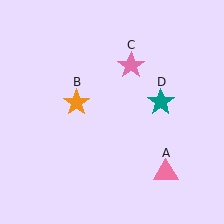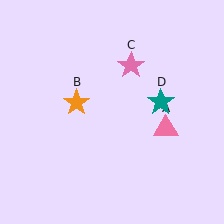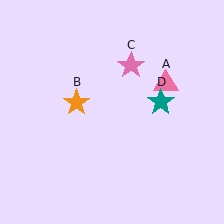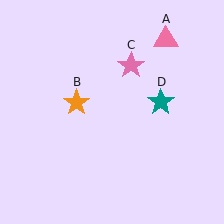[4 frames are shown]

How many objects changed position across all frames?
1 object changed position: pink triangle (object A).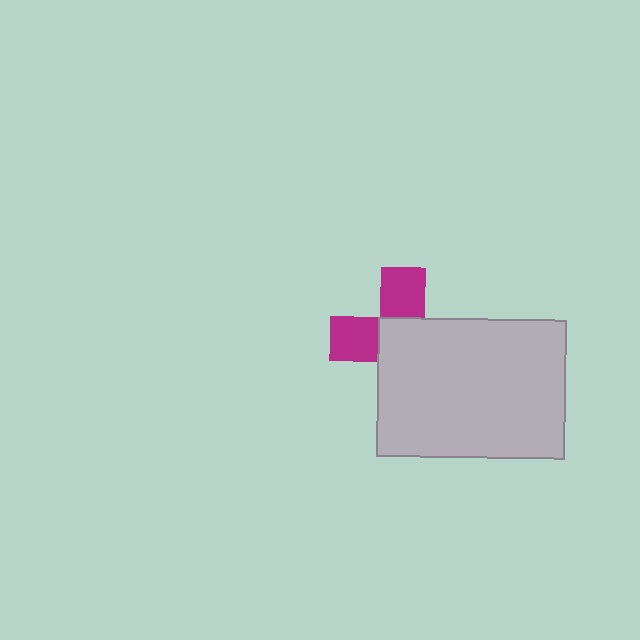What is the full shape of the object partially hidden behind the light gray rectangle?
The partially hidden object is a magenta cross.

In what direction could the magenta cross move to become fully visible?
The magenta cross could move toward the upper-left. That would shift it out from behind the light gray rectangle entirely.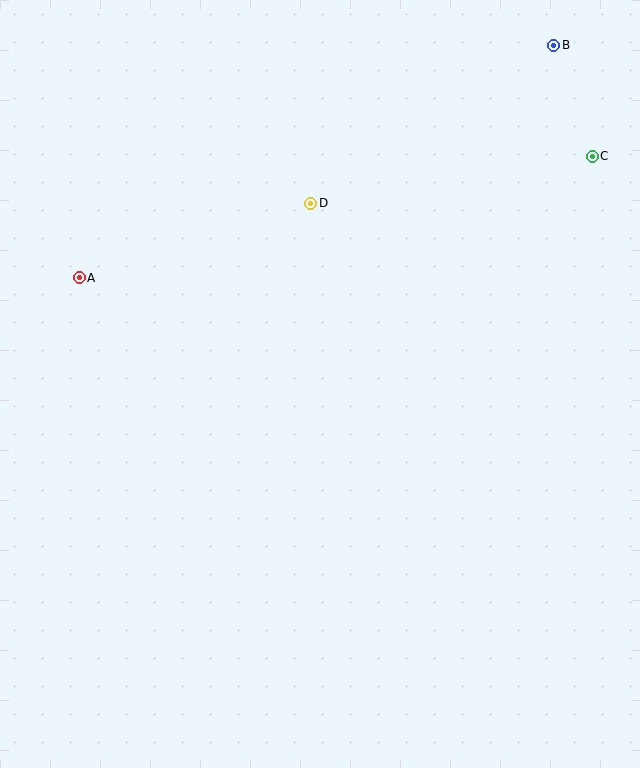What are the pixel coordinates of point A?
Point A is at (79, 278).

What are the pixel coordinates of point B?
Point B is at (553, 45).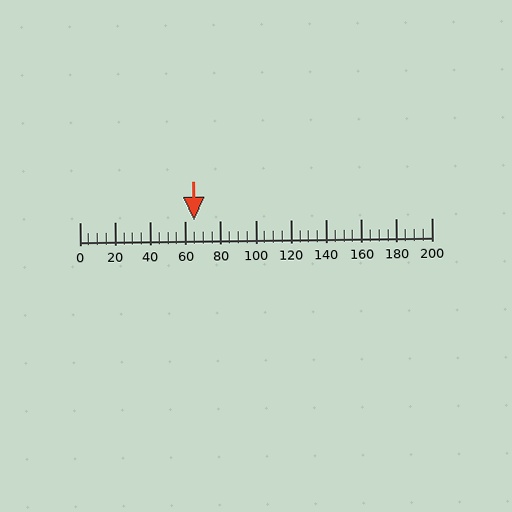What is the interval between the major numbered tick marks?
The major tick marks are spaced 20 units apart.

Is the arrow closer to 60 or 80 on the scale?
The arrow is closer to 60.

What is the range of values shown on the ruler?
The ruler shows values from 0 to 200.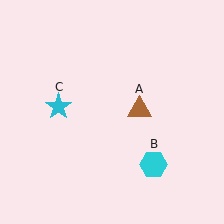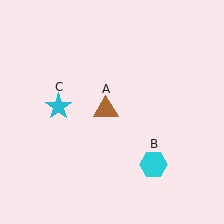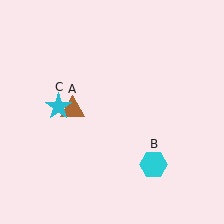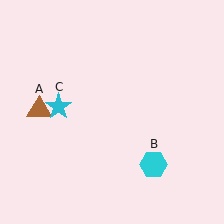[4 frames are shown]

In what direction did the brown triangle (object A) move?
The brown triangle (object A) moved left.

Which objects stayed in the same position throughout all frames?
Cyan hexagon (object B) and cyan star (object C) remained stationary.